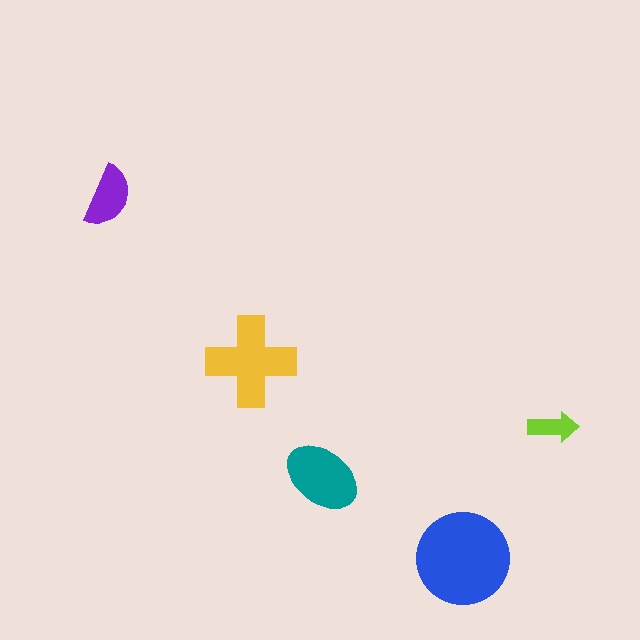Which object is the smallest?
The lime arrow.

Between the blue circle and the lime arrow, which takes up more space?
The blue circle.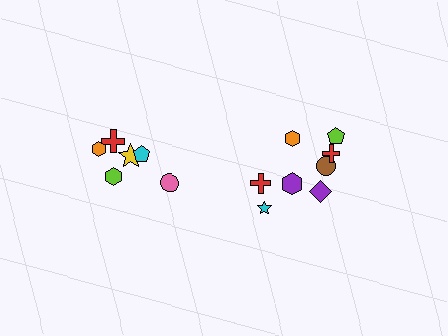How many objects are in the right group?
There are 8 objects.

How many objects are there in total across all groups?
There are 14 objects.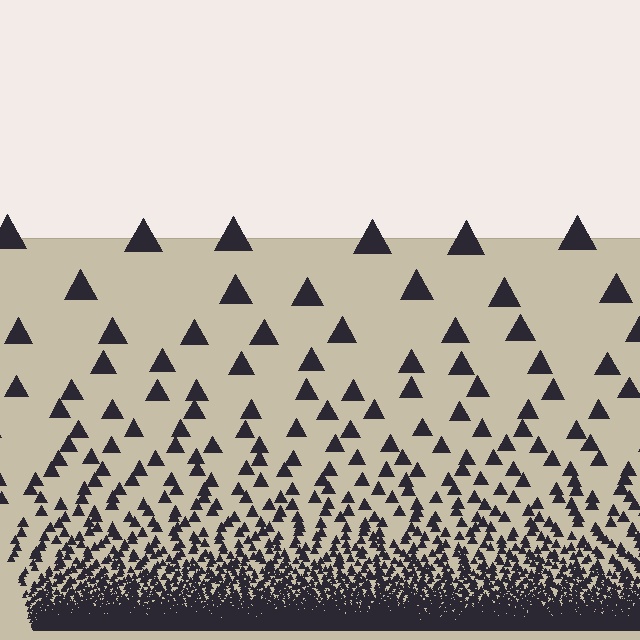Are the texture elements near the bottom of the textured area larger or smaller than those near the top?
Smaller. The gradient is inverted — elements near the bottom are smaller and denser.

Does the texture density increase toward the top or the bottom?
Density increases toward the bottom.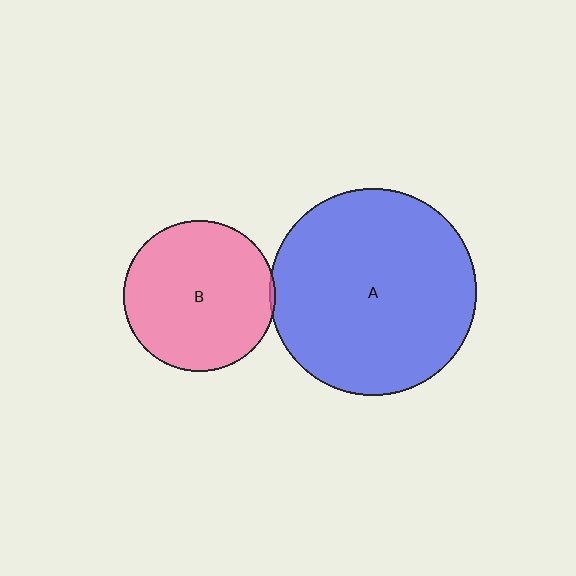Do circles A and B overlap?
Yes.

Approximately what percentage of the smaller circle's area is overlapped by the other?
Approximately 5%.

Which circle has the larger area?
Circle A (blue).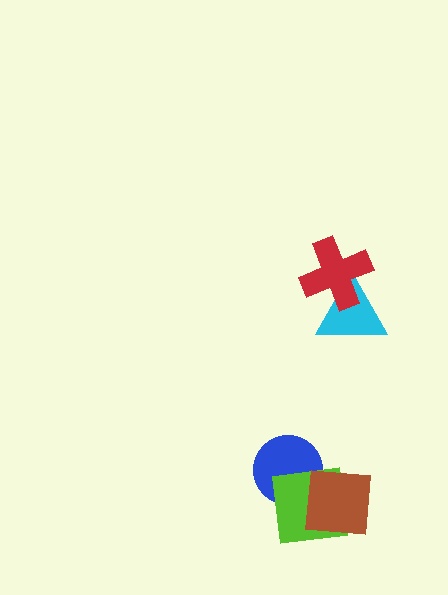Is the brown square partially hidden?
No, no other shape covers it.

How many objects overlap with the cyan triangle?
1 object overlaps with the cyan triangle.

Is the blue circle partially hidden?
Yes, it is partially covered by another shape.